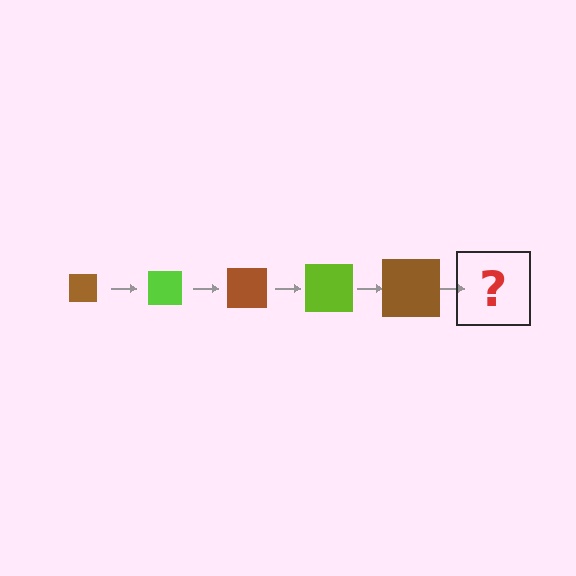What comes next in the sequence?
The next element should be a lime square, larger than the previous one.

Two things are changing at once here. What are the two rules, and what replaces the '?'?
The two rules are that the square grows larger each step and the color cycles through brown and lime. The '?' should be a lime square, larger than the previous one.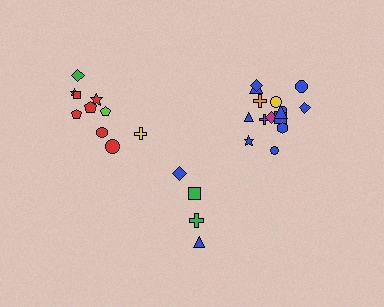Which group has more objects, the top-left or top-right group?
The top-right group.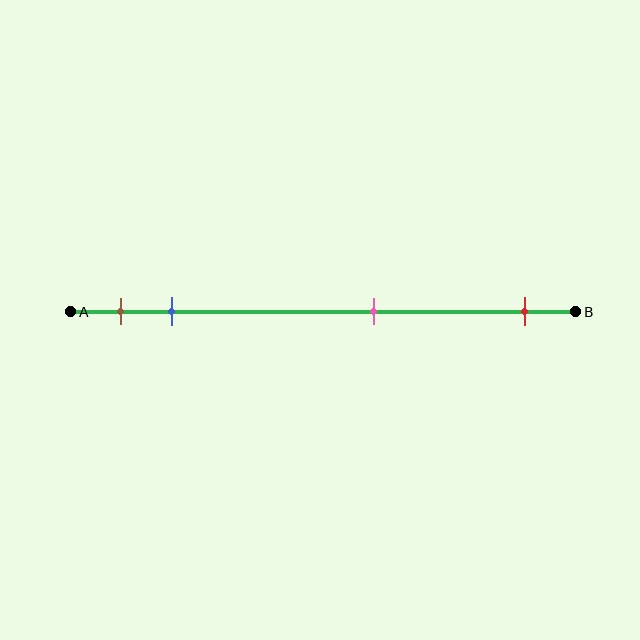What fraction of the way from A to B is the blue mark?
The blue mark is approximately 20% (0.2) of the way from A to B.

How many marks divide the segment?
There are 4 marks dividing the segment.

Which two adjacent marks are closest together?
The brown and blue marks are the closest adjacent pair.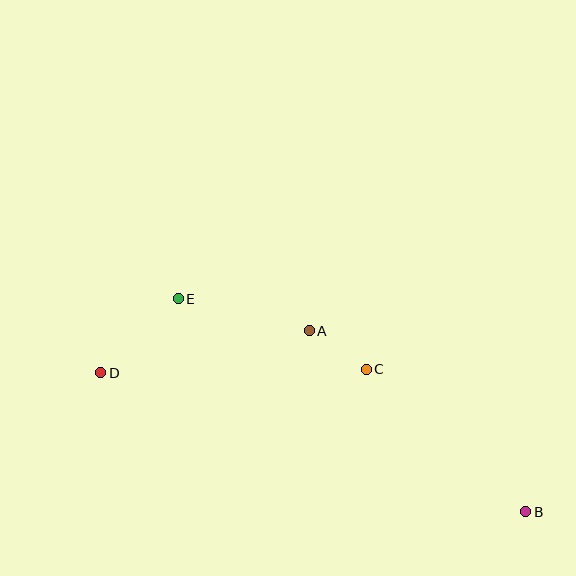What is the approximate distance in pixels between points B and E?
The distance between B and E is approximately 408 pixels.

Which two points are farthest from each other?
Points B and D are farthest from each other.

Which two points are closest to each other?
Points A and C are closest to each other.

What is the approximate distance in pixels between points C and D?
The distance between C and D is approximately 266 pixels.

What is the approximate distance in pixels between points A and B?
The distance between A and B is approximately 283 pixels.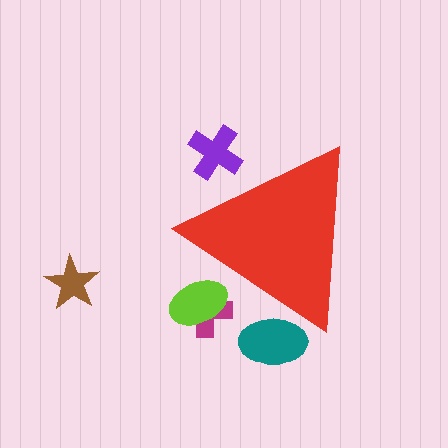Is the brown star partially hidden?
No, the brown star is fully visible.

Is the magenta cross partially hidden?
Yes, the magenta cross is partially hidden behind the red triangle.